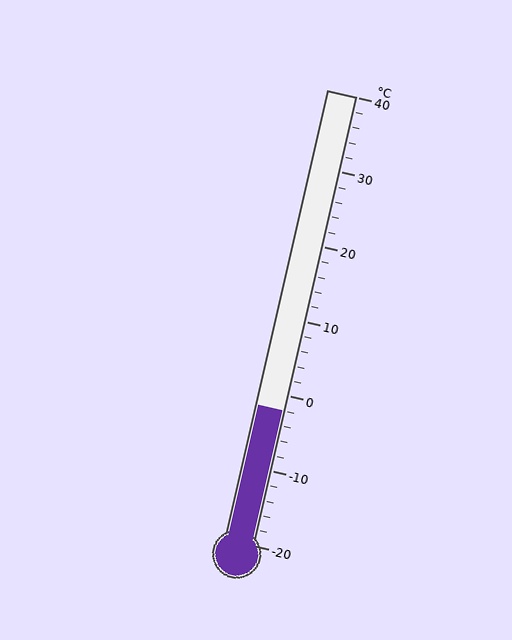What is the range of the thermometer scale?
The thermometer scale ranges from -20°C to 40°C.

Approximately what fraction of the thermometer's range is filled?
The thermometer is filled to approximately 30% of its range.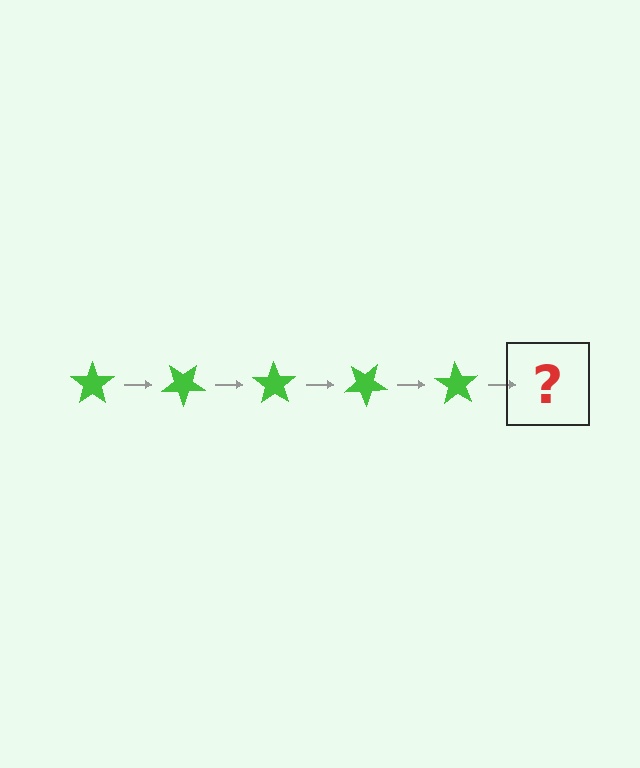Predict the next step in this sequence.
The next step is a green star rotated 175 degrees.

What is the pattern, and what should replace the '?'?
The pattern is that the star rotates 35 degrees each step. The '?' should be a green star rotated 175 degrees.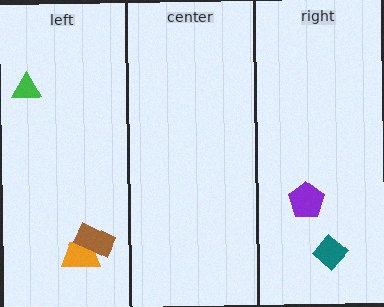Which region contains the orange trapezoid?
The left region.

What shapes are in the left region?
The orange trapezoid, the green triangle, the brown rectangle.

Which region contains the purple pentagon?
The right region.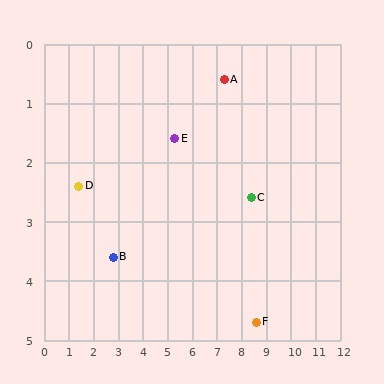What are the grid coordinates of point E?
Point E is at approximately (5.3, 1.6).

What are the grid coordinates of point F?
Point F is at approximately (8.6, 4.7).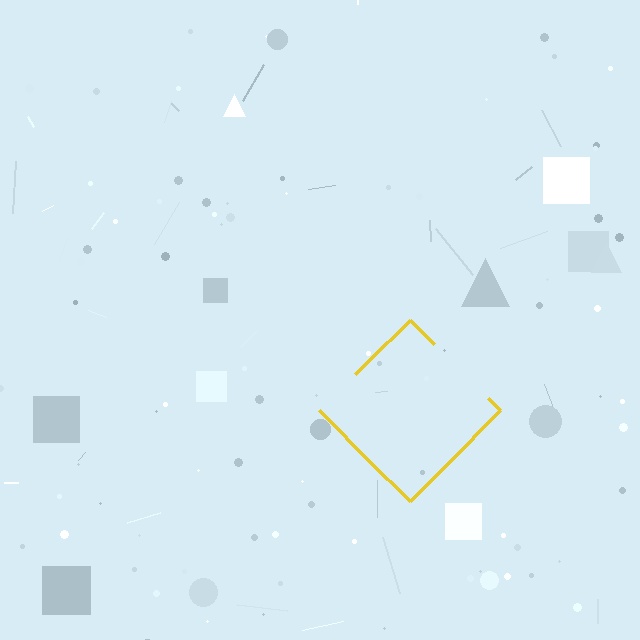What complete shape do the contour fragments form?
The contour fragments form a diamond.